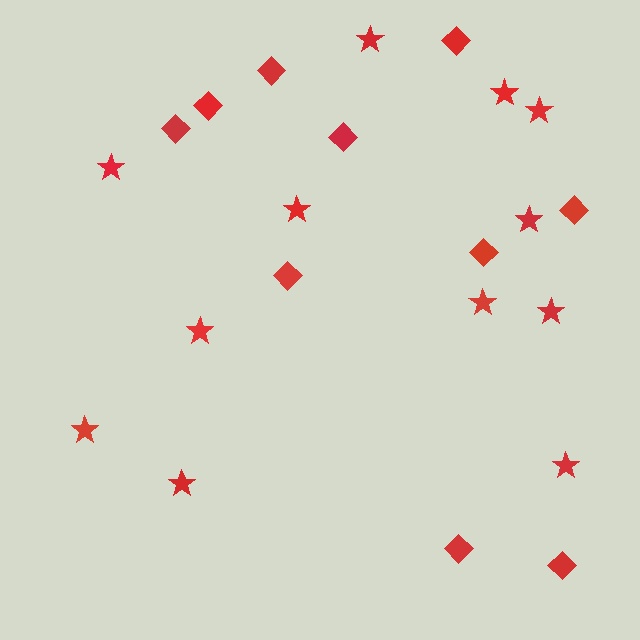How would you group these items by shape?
There are 2 groups: one group of stars (12) and one group of diamonds (10).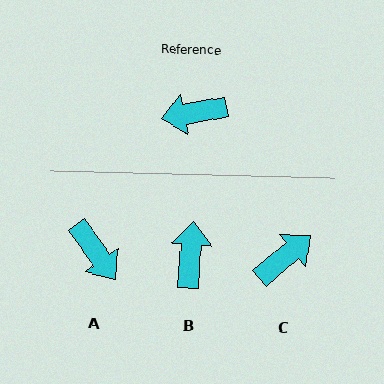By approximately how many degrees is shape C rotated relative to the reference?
Approximately 150 degrees clockwise.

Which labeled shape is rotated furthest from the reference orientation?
C, about 150 degrees away.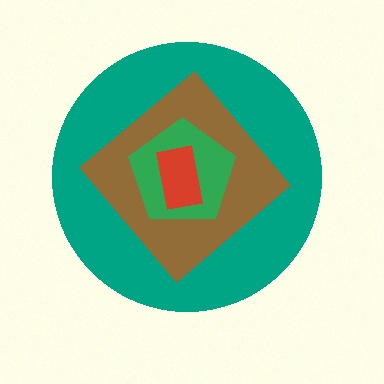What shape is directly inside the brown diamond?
The green pentagon.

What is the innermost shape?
The red rectangle.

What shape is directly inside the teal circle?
The brown diamond.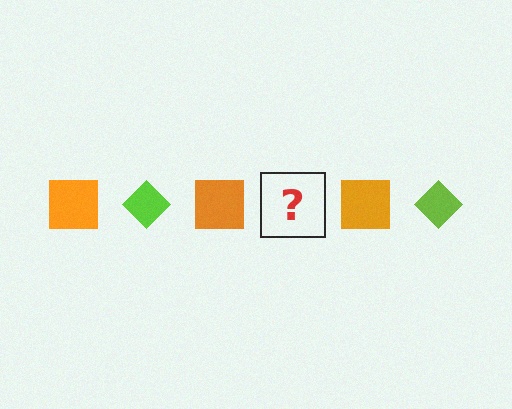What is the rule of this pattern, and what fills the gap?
The rule is that the pattern alternates between orange square and lime diamond. The gap should be filled with a lime diamond.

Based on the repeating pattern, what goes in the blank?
The blank should be a lime diamond.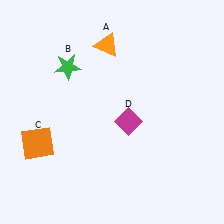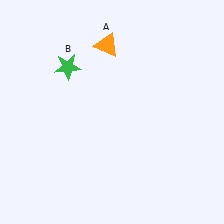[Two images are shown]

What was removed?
The orange square (C), the magenta diamond (D) were removed in Image 2.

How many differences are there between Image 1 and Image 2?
There are 2 differences between the two images.